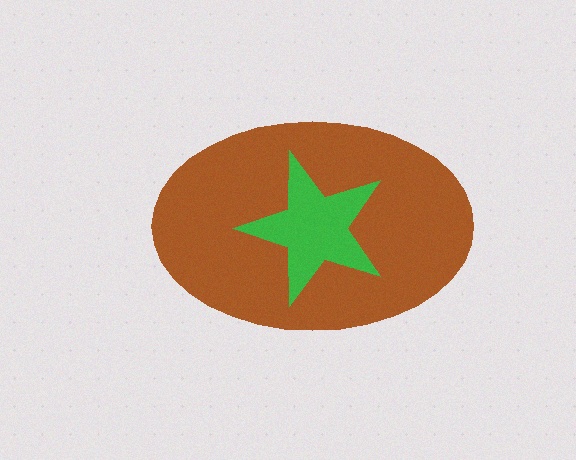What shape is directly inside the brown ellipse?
The green star.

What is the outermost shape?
The brown ellipse.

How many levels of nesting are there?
2.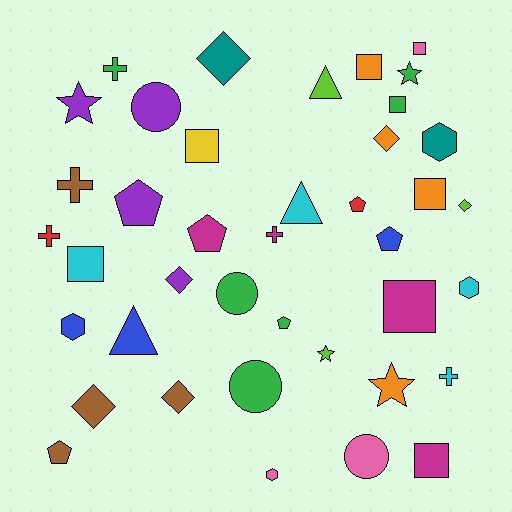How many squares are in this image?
There are 8 squares.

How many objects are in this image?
There are 40 objects.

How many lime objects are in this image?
There are 3 lime objects.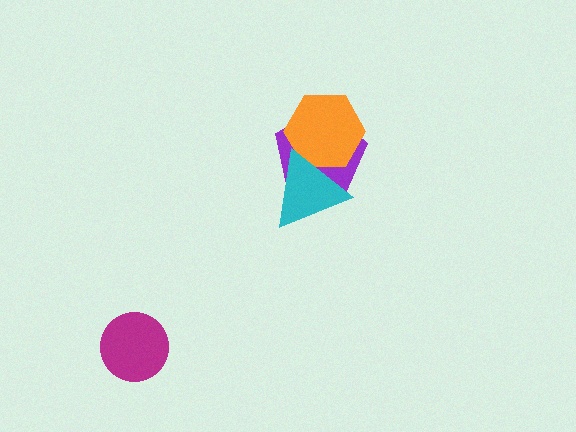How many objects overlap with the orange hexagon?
2 objects overlap with the orange hexagon.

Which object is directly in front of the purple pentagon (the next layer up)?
The orange hexagon is directly in front of the purple pentagon.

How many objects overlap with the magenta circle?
0 objects overlap with the magenta circle.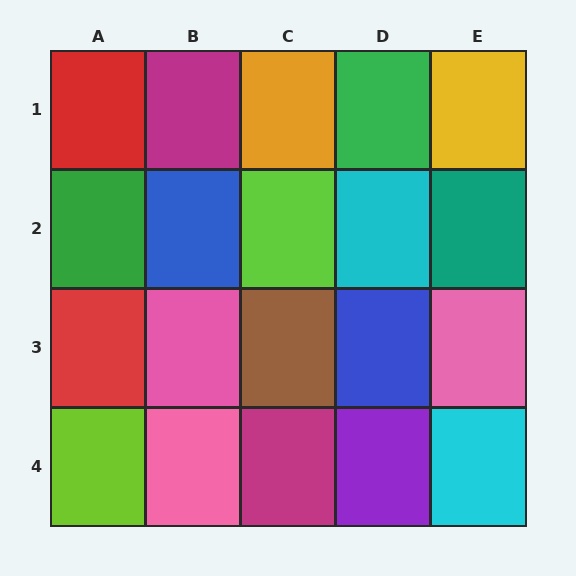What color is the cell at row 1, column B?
Magenta.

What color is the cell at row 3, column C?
Brown.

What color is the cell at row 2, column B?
Blue.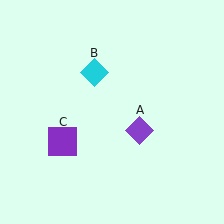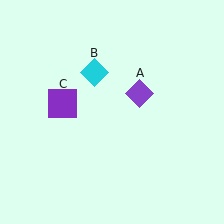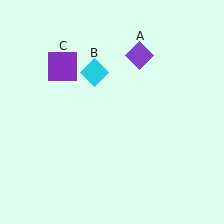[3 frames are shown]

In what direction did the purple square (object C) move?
The purple square (object C) moved up.